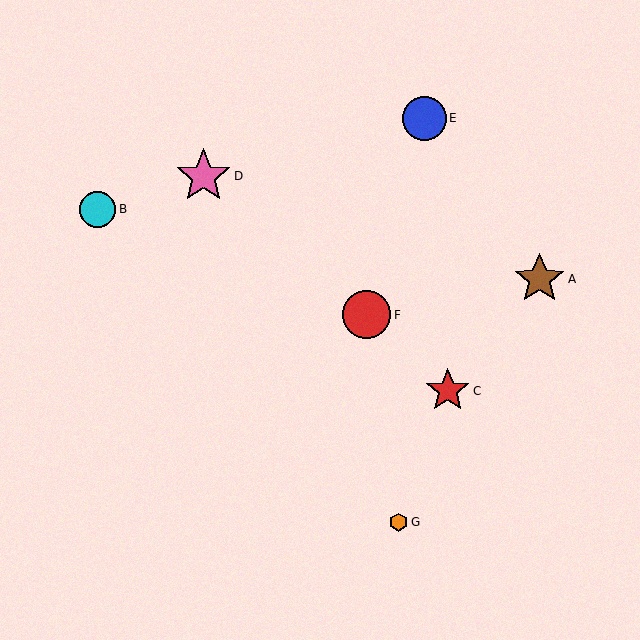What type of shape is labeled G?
Shape G is an orange hexagon.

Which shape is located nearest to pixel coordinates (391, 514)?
The orange hexagon (labeled G) at (399, 522) is nearest to that location.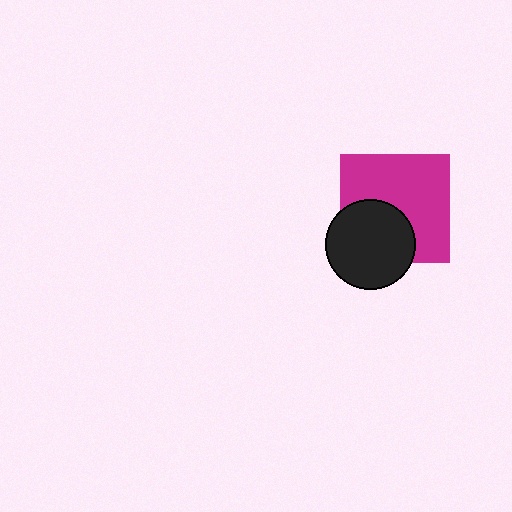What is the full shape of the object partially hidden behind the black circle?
The partially hidden object is a magenta square.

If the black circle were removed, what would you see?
You would see the complete magenta square.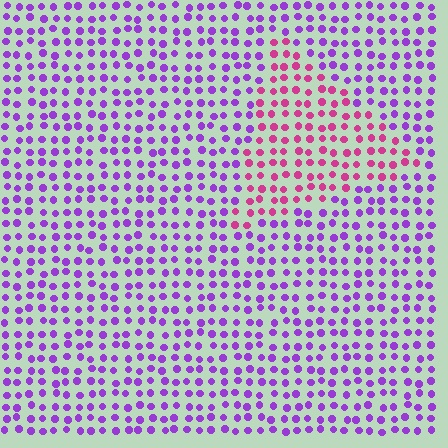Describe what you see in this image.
The image is filled with small purple elements in a uniform arrangement. A triangle-shaped region is visible where the elements are tinted to a slightly different hue, forming a subtle color boundary.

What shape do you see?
I see a triangle.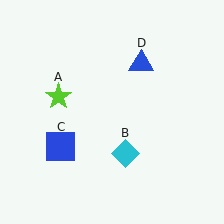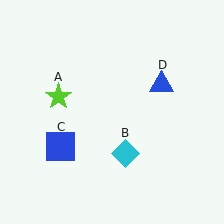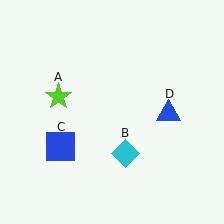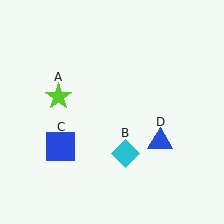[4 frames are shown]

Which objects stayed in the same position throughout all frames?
Lime star (object A) and cyan diamond (object B) and blue square (object C) remained stationary.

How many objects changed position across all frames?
1 object changed position: blue triangle (object D).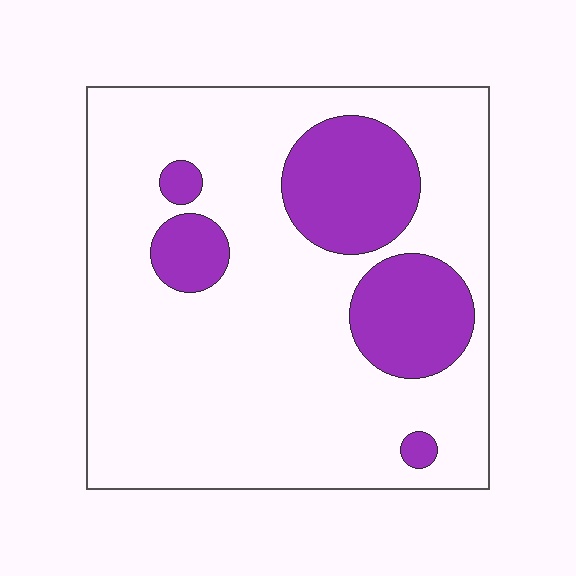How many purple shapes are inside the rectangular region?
5.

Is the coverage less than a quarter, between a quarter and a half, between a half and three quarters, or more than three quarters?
Less than a quarter.